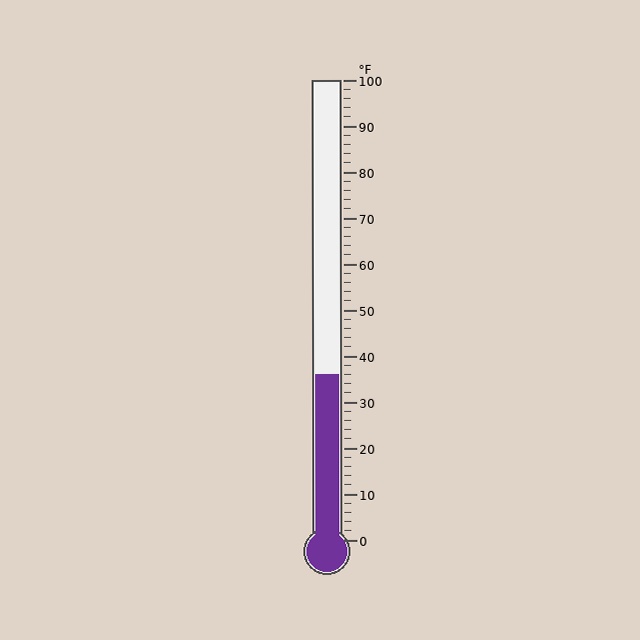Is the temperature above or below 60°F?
The temperature is below 60°F.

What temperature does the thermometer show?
The thermometer shows approximately 36°F.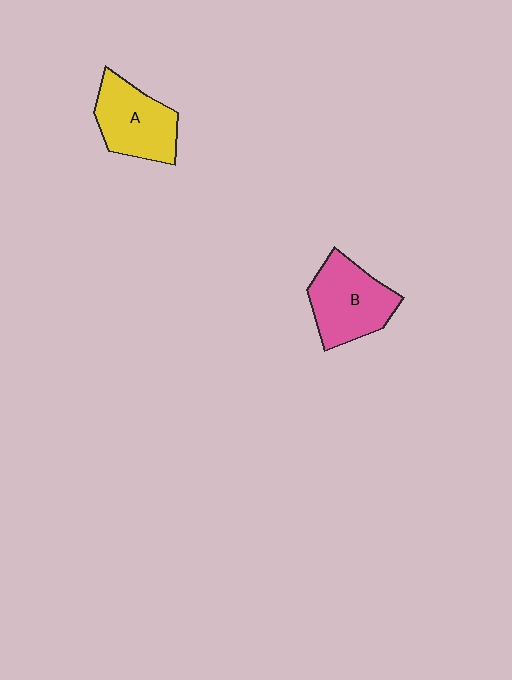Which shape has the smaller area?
Shape A (yellow).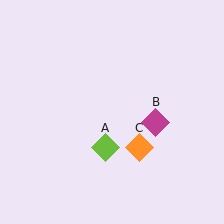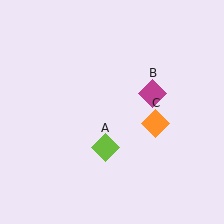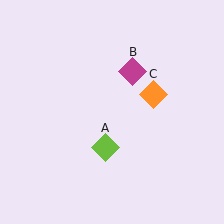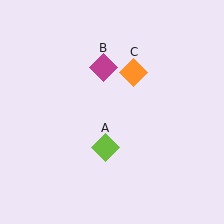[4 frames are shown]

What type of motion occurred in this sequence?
The magenta diamond (object B), orange diamond (object C) rotated counterclockwise around the center of the scene.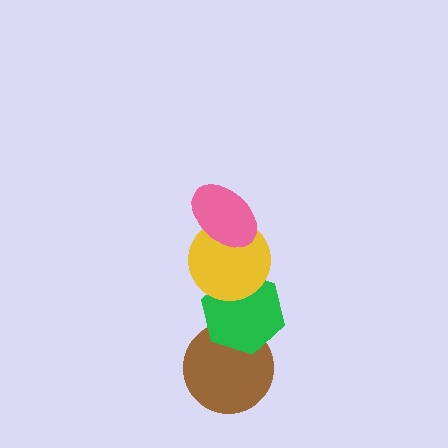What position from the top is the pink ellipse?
The pink ellipse is 1st from the top.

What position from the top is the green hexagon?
The green hexagon is 3rd from the top.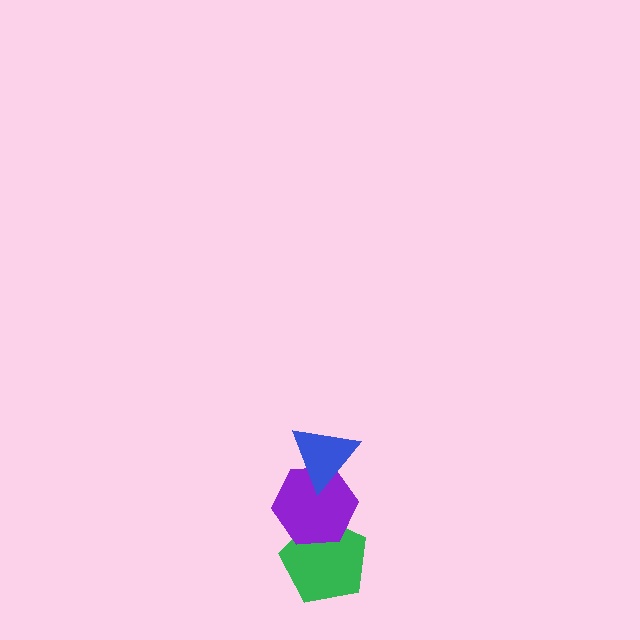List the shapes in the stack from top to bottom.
From top to bottom: the blue triangle, the purple hexagon, the green pentagon.